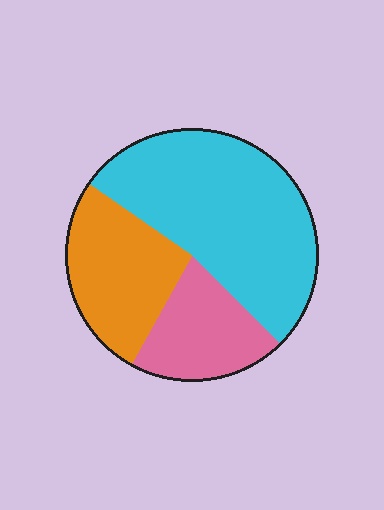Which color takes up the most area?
Cyan, at roughly 55%.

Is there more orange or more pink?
Orange.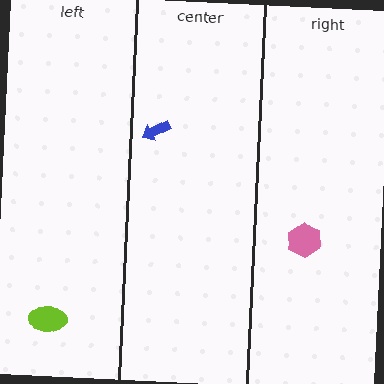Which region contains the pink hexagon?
The right region.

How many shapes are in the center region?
1.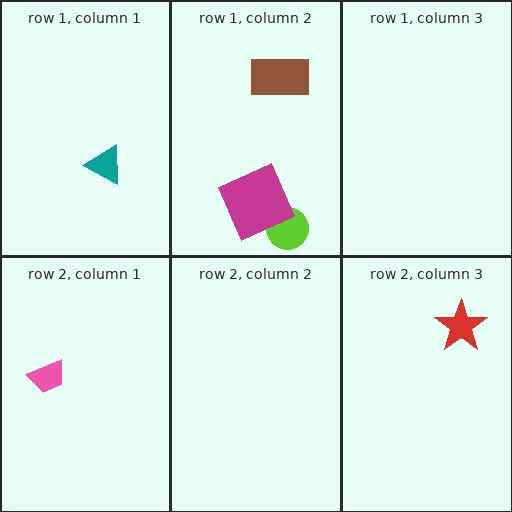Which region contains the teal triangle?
The row 1, column 1 region.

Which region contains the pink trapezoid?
The row 2, column 1 region.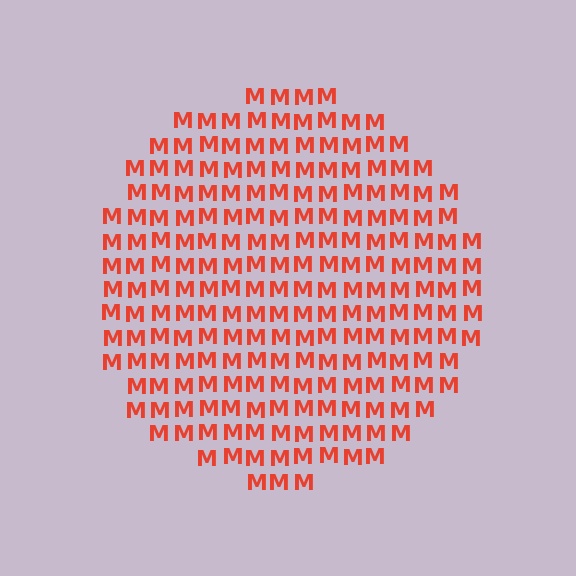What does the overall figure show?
The overall figure shows a circle.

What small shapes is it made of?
It is made of small letter M's.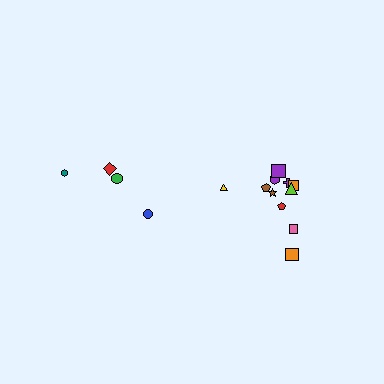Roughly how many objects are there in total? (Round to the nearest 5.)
Roughly 15 objects in total.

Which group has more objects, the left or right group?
The right group.